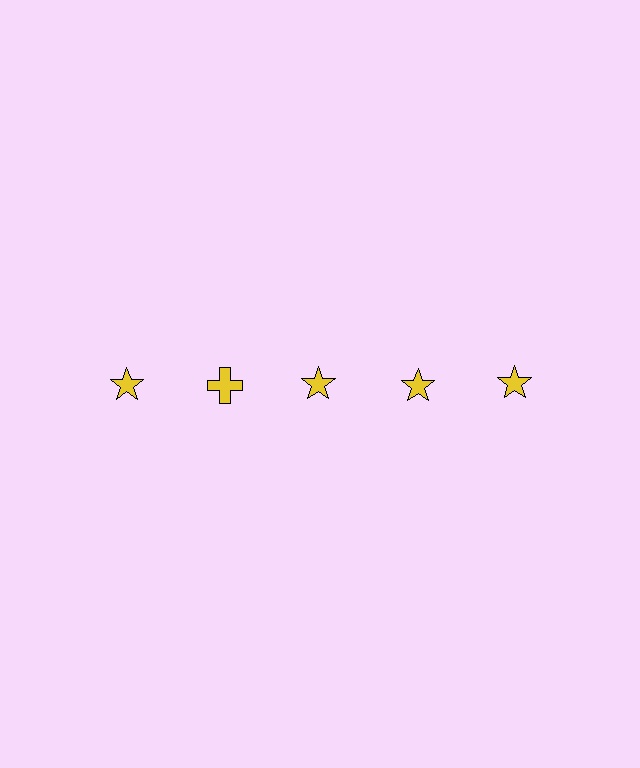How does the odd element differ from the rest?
It has a different shape: cross instead of star.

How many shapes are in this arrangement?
There are 5 shapes arranged in a grid pattern.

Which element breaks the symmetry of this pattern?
The yellow cross in the top row, second from left column breaks the symmetry. All other shapes are yellow stars.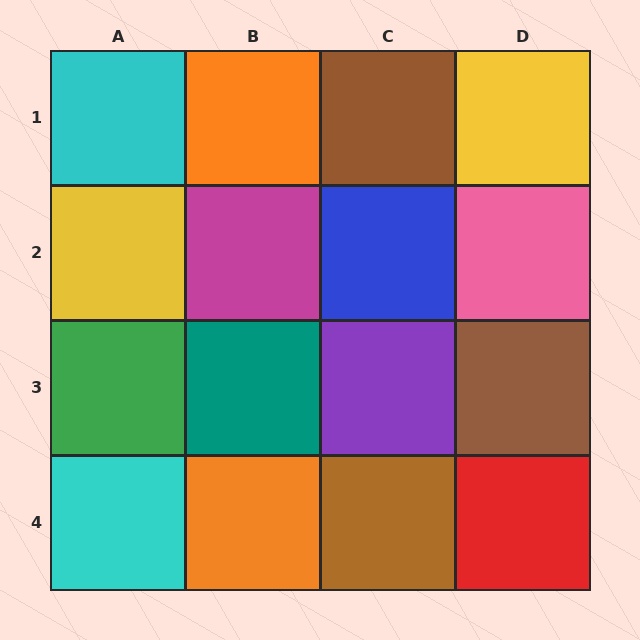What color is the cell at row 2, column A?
Yellow.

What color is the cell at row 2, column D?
Pink.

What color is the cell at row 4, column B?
Orange.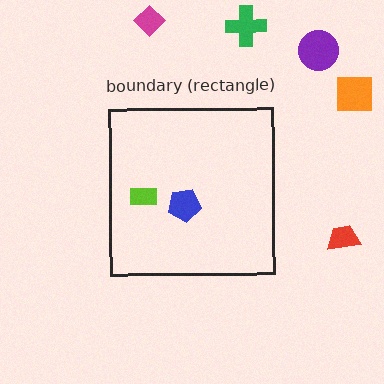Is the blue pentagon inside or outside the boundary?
Inside.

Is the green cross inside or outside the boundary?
Outside.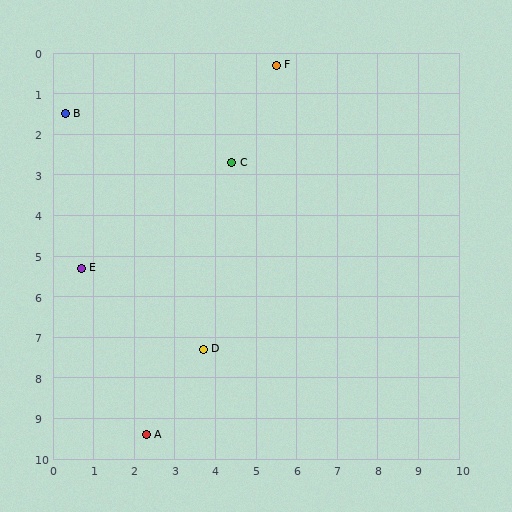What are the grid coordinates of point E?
Point E is at approximately (0.7, 5.3).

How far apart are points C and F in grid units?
Points C and F are about 2.6 grid units apart.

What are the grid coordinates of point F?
Point F is at approximately (5.5, 0.3).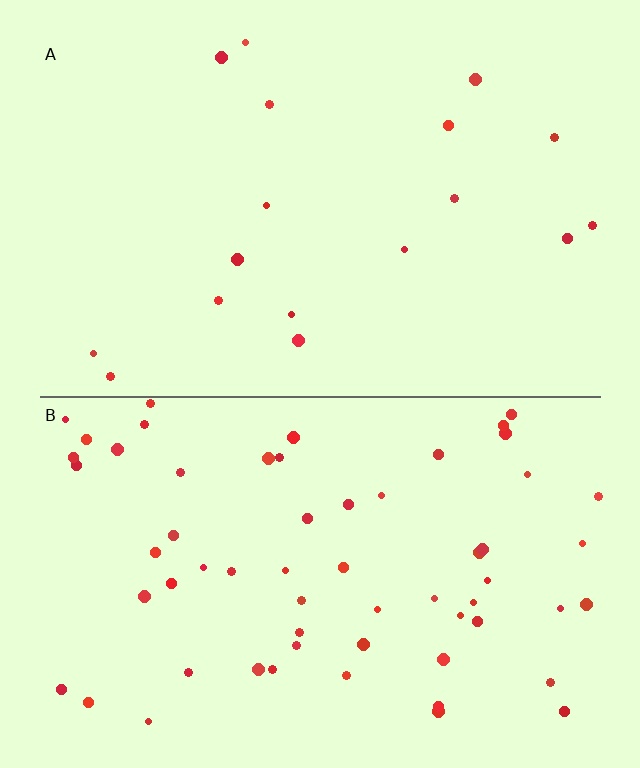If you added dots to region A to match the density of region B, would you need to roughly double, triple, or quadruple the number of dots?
Approximately triple.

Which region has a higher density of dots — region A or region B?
B (the bottom).